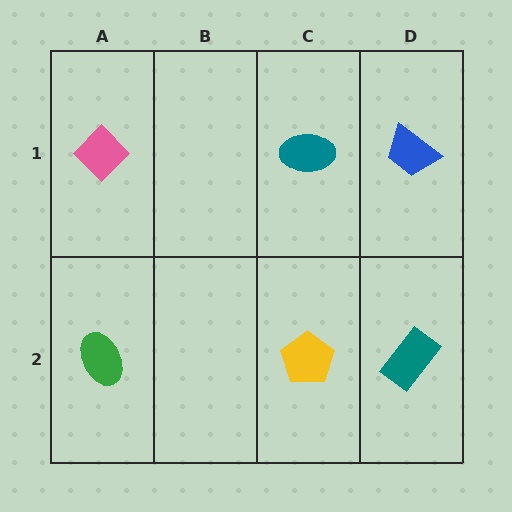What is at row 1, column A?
A pink diamond.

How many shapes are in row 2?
3 shapes.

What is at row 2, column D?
A teal rectangle.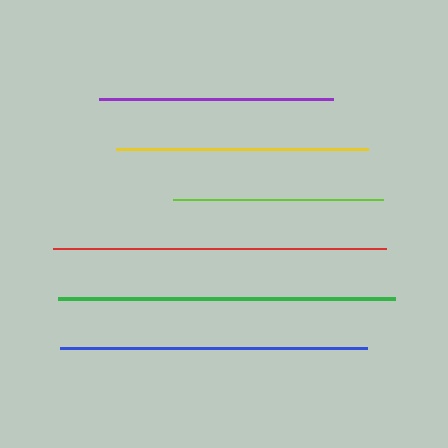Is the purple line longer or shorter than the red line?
The red line is longer than the purple line.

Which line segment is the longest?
The green line is the longest at approximately 338 pixels.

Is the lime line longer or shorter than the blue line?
The blue line is longer than the lime line.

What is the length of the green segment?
The green segment is approximately 338 pixels long.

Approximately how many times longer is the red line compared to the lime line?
The red line is approximately 1.6 times the length of the lime line.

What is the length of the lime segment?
The lime segment is approximately 210 pixels long.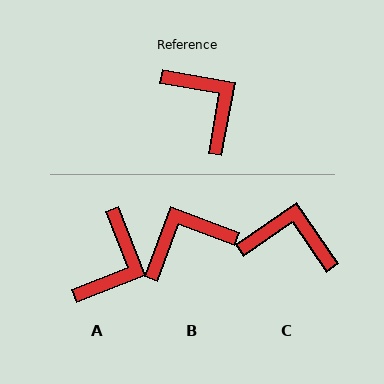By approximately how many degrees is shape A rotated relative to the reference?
Approximately 58 degrees clockwise.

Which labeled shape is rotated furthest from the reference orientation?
B, about 80 degrees away.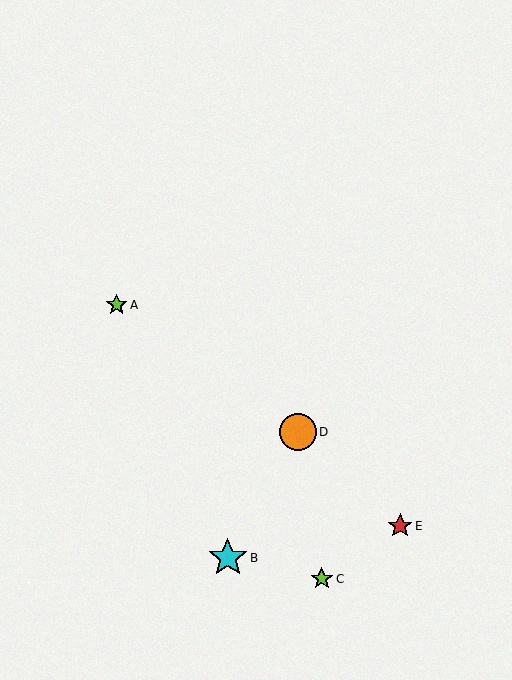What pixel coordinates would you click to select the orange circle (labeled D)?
Click at (298, 432) to select the orange circle D.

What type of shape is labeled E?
Shape E is a red star.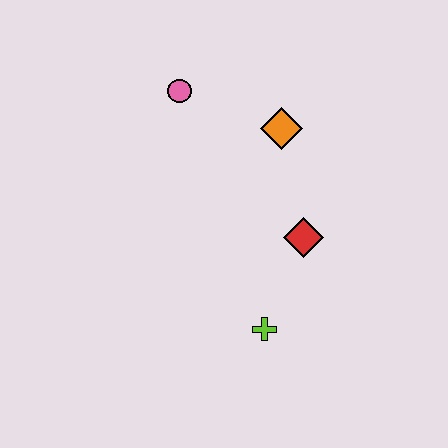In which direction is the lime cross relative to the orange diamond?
The lime cross is below the orange diamond.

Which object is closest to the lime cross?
The red diamond is closest to the lime cross.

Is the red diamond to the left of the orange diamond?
No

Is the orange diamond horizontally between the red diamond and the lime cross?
Yes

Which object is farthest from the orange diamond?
The lime cross is farthest from the orange diamond.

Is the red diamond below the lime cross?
No